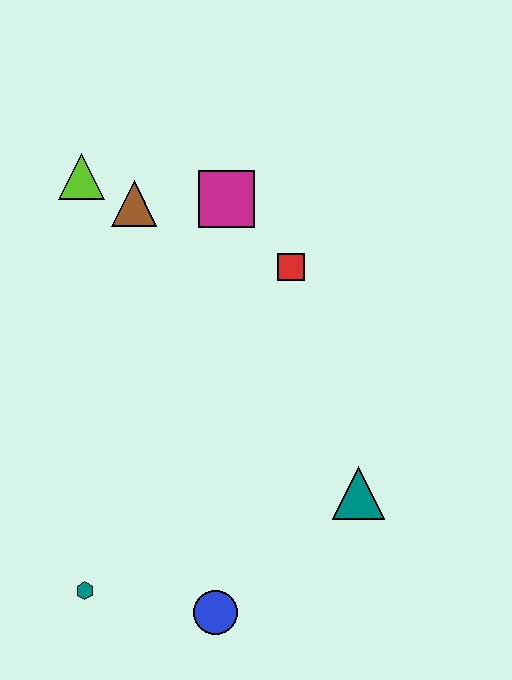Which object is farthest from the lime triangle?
The blue circle is farthest from the lime triangle.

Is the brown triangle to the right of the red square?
No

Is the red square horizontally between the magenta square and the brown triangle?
No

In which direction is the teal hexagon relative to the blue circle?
The teal hexagon is to the left of the blue circle.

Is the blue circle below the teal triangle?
Yes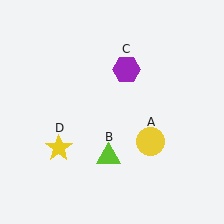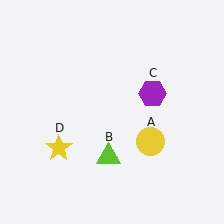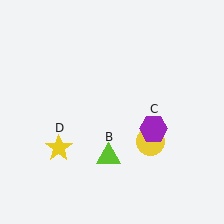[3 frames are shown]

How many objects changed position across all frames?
1 object changed position: purple hexagon (object C).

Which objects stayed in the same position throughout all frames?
Yellow circle (object A) and lime triangle (object B) and yellow star (object D) remained stationary.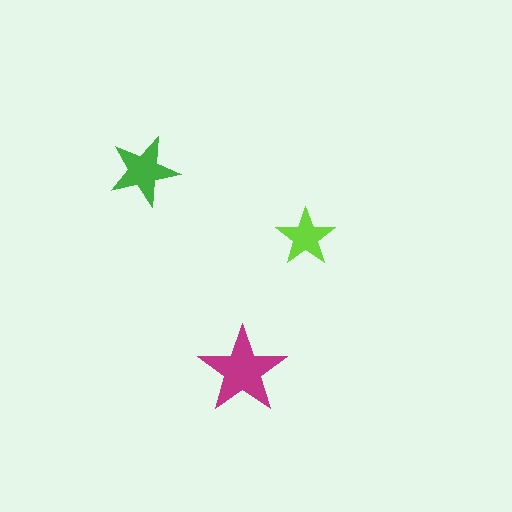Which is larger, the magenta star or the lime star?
The magenta one.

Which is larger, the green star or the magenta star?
The magenta one.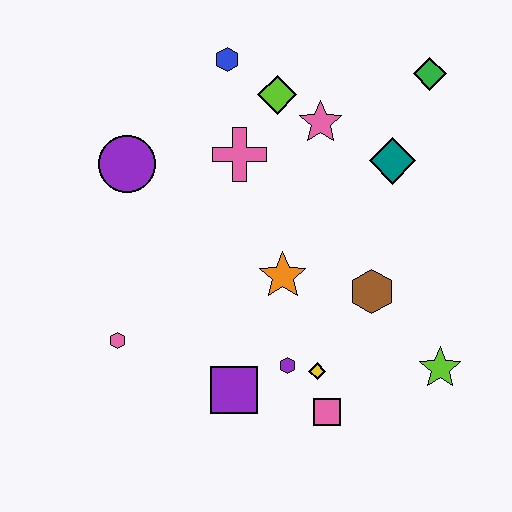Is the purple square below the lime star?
Yes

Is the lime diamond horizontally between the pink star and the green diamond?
No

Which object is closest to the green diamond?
The teal diamond is closest to the green diamond.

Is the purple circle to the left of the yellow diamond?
Yes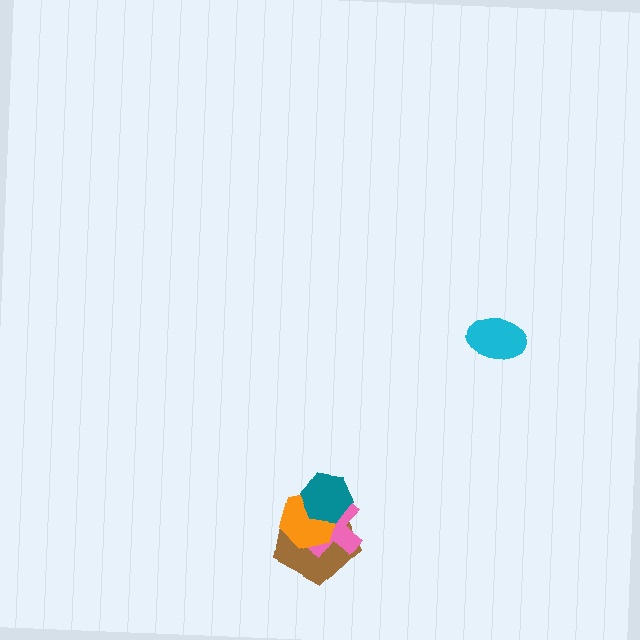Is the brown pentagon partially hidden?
Yes, it is partially covered by another shape.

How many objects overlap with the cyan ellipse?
0 objects overlap with the cyan ellipse.